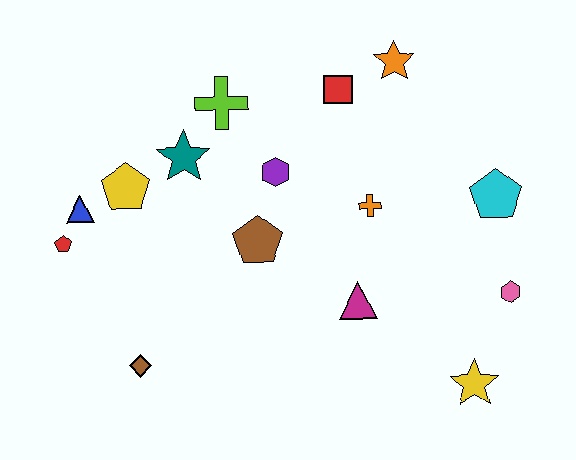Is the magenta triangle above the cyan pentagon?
No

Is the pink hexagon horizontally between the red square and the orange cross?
No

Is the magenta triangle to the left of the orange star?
Yes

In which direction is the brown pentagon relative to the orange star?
The brown pentagon is below the orange star.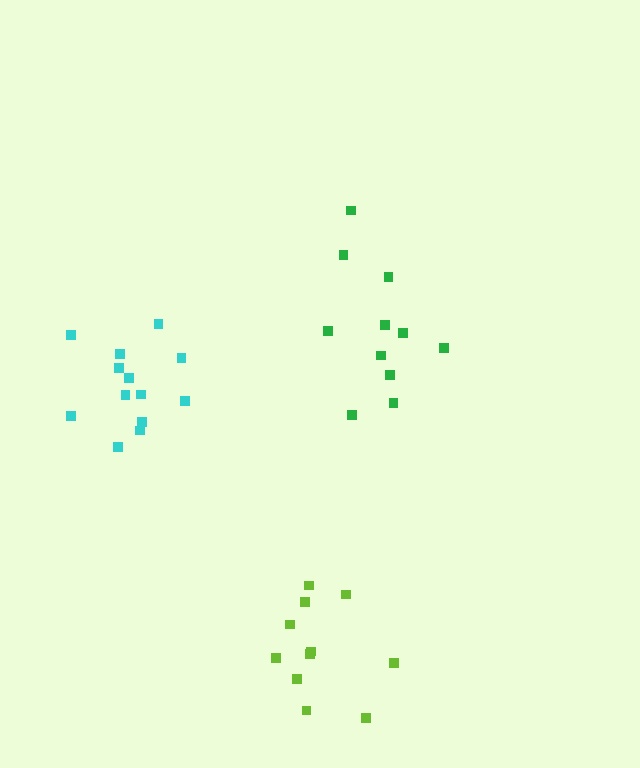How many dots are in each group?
Group 1: 13 dots, Group 2: 11 dots, Group 3: 11 dots (35 total).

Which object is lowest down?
The lime cluster is bottommost.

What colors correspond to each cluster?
The clusters are colored: cyan, green, lime.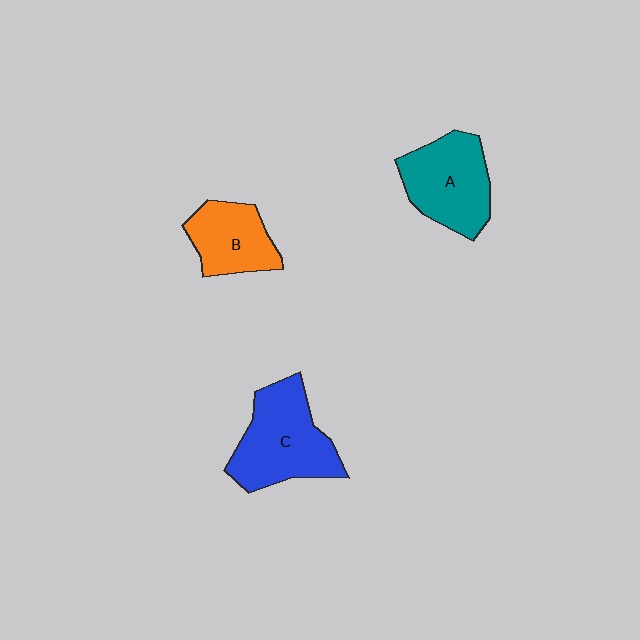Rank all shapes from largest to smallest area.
From largest to smallest: C (blue), A (teal), B (orange).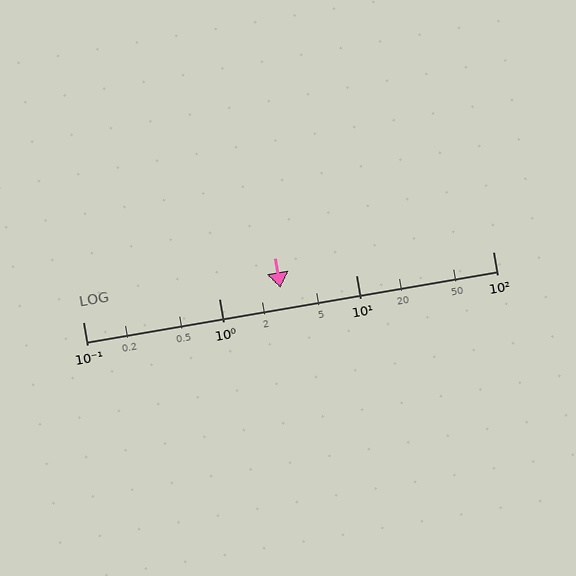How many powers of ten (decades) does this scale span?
The scale spans 3 decades, from 0.1 to 100.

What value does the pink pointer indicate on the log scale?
The pointer indicates approximately 2.8.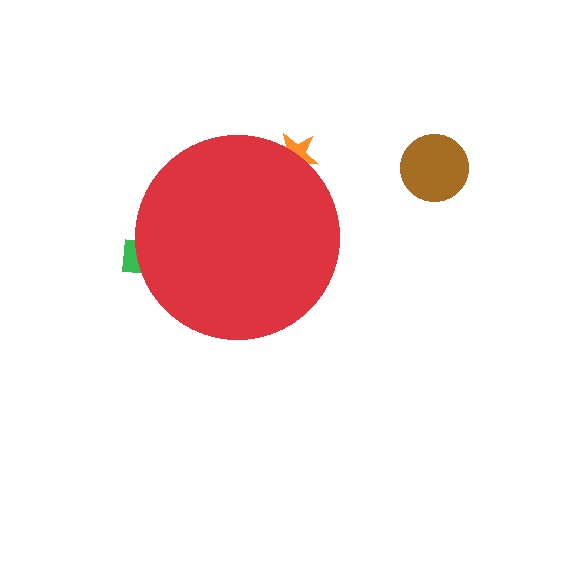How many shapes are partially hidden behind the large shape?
2 shapes are partially hidden.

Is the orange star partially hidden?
Yes, the orange star is partially hidden behind the red circle.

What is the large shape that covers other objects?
A red circle.